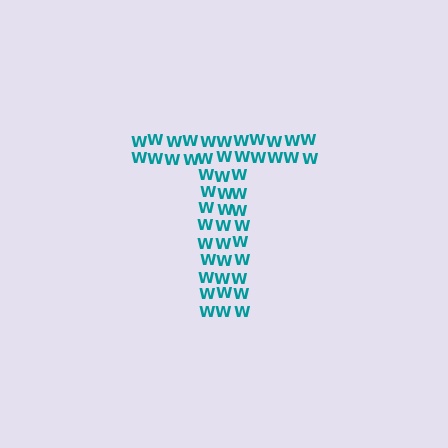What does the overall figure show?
The overall figure shows the letter T.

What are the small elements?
The small elements are letter W's.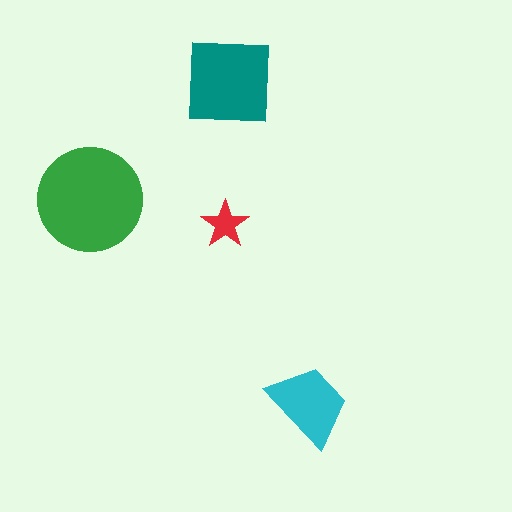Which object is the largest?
The green circle.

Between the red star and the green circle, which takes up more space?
The green circle.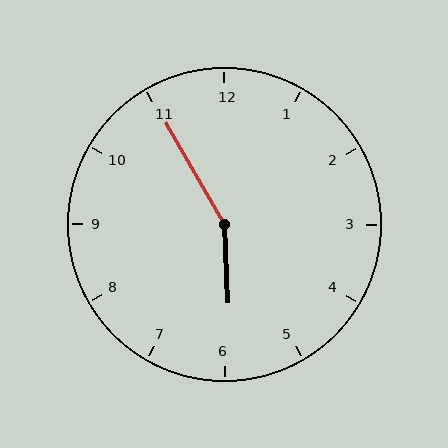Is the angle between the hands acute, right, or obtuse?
It is obtuse.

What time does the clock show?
5:55.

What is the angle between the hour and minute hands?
Approximately 152 degrees.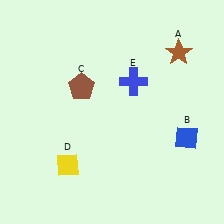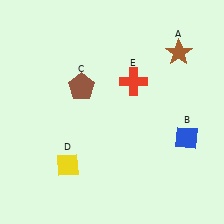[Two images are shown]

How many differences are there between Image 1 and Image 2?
There is 1 difference between the two images.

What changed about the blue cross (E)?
In Image 1, E is blue. In Image 2, it changed to red.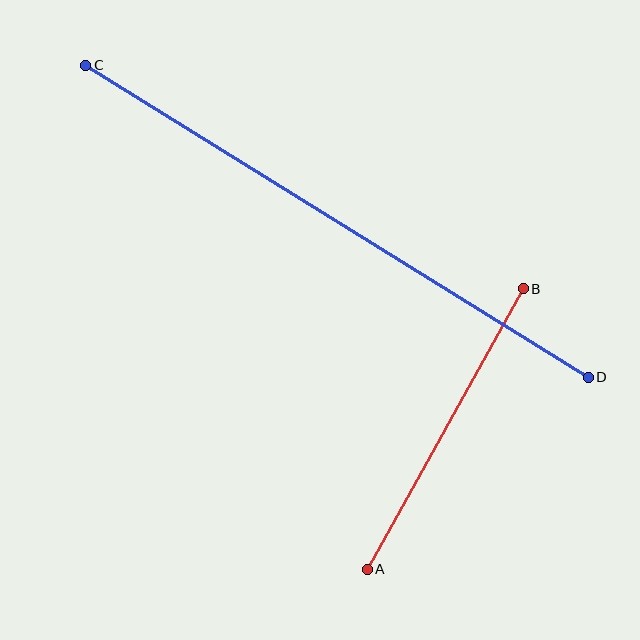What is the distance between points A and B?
The distance is approximately 321 pixels.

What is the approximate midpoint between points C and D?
The midpoint is at approximately (337, 221) pixels.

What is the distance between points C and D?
The distance is approximately 591 pixels.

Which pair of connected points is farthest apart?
Points C and D are farthest apart.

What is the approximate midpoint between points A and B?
The midpoint is at approximately (445, 429) pixels.